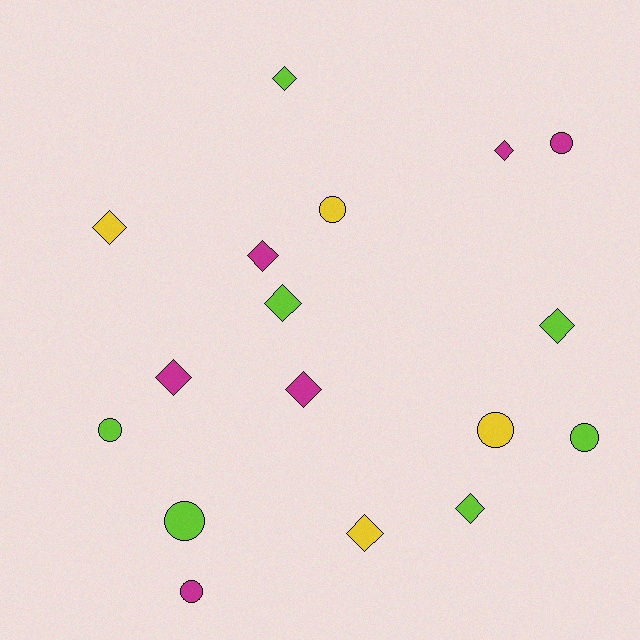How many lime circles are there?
There are 3 lime circles.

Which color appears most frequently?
Lime, with 7 objects.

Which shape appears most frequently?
Diamond, with 10 objects.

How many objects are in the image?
There are 17 objects.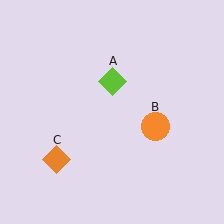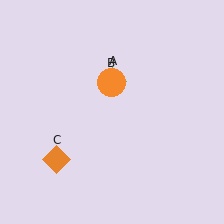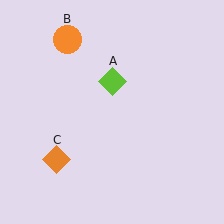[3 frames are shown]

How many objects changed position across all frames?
1 object changed position: orange circle (object B).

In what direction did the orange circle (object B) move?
The orange circle (object B) moved up and to the left.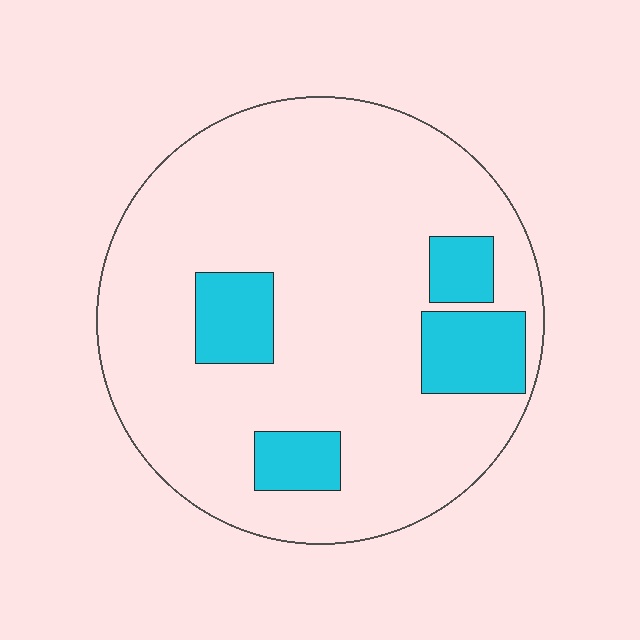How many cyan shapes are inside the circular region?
4.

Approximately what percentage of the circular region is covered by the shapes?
Approximately 15%.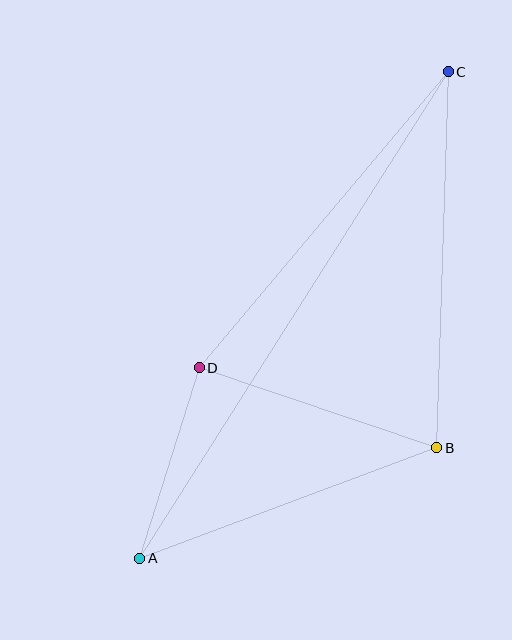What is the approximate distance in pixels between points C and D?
The distance between C and D is approximately 387 pixels.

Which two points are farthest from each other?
Points A and C are farthest from each other.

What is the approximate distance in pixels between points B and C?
The distance between B and C is approximately 376 pixels.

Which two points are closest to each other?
Points A and D are closest to each other.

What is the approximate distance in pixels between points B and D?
The distance between B and D is approximately 251 pixels.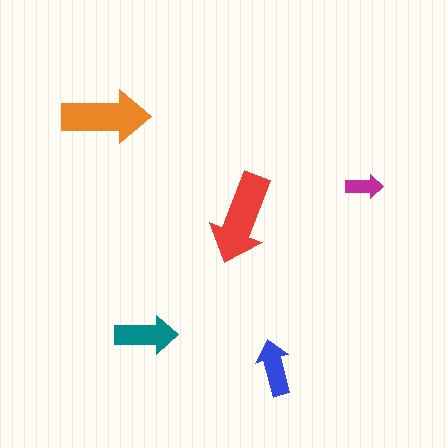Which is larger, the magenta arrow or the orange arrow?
The orange one.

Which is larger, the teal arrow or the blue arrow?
The teal one.